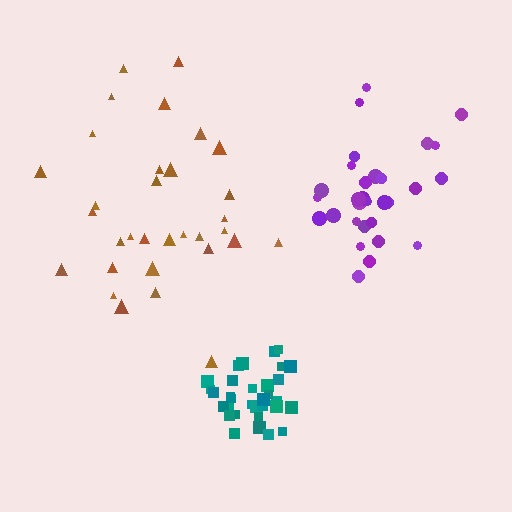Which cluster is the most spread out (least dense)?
Brown.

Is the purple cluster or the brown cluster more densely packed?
Purple.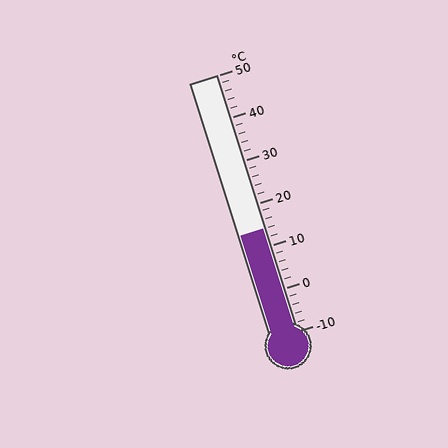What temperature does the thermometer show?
The thermometer shows approximately 14°C.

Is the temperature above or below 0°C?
The temperature is above 0°C.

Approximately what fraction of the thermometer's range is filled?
The thermometer is filled to approximately 40% of its range.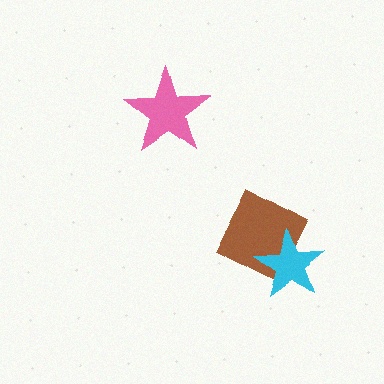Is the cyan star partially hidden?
No, no other shape covers it.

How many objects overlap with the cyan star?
1 object overlaps with the cyan star.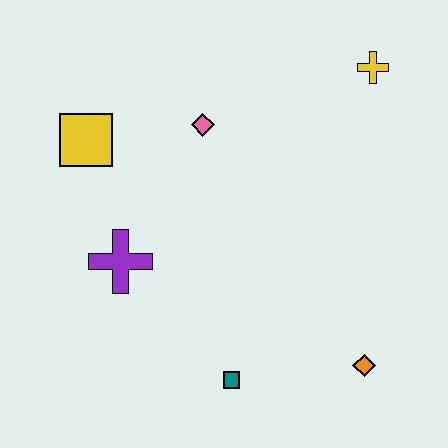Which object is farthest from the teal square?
The yellow cross is farthest from the teal square.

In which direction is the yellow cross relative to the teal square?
The yellow cross is above the teal square.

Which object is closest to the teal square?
The orange diamond is closest to the teal square.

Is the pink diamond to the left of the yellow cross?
Yes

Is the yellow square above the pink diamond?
No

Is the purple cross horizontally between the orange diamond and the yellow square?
Yes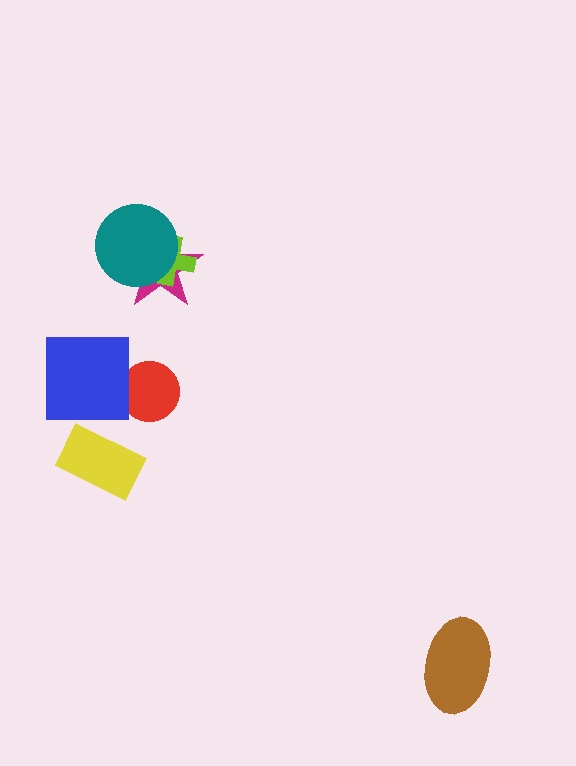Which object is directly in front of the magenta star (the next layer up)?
The lime cross is directly in front of the magenta star.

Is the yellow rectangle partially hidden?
No, no other shape covers it.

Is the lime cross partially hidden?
Yes, it is partially covered by another shape.